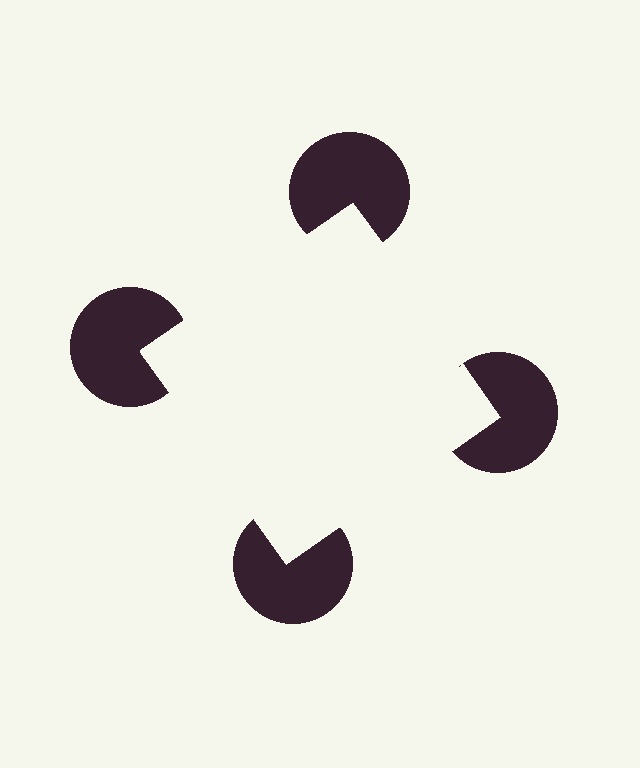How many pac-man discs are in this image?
There are 4 — one at each vertex of the illusory square.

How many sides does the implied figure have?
4 sides.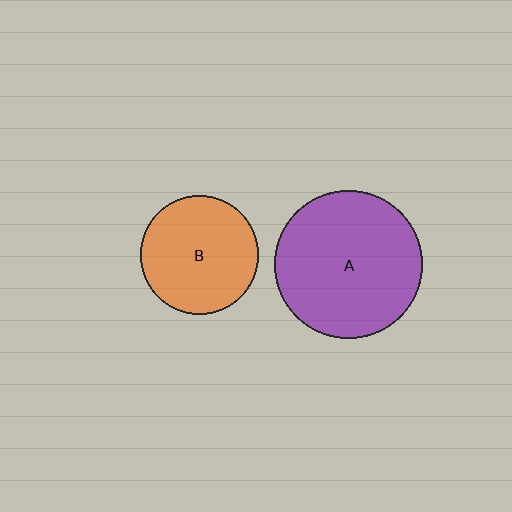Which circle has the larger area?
Circle A (purple).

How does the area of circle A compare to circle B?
Approximately 1.6 times.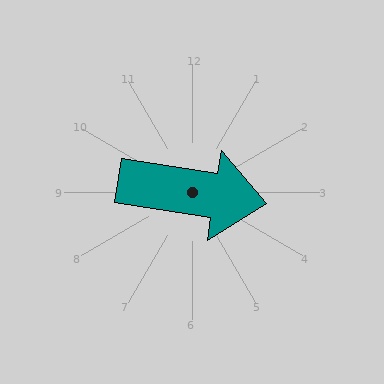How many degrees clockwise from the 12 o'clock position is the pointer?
Approximately 99 degrees.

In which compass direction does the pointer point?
East.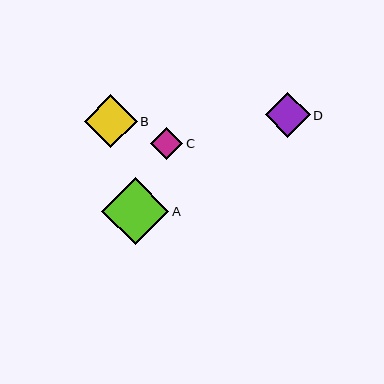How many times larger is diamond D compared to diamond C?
Diamond D is approximately 1.4 times the size of diamond C.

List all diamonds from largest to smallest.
From largest to smallest: A, B, D, C.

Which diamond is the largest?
Diamond A is the largest with a size of approximately 67 pixels.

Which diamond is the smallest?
Diamond C is the smallest with a size of approximately 33 pixels.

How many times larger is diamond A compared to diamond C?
Diamond A is approximately 2.1 times the size of diamond C.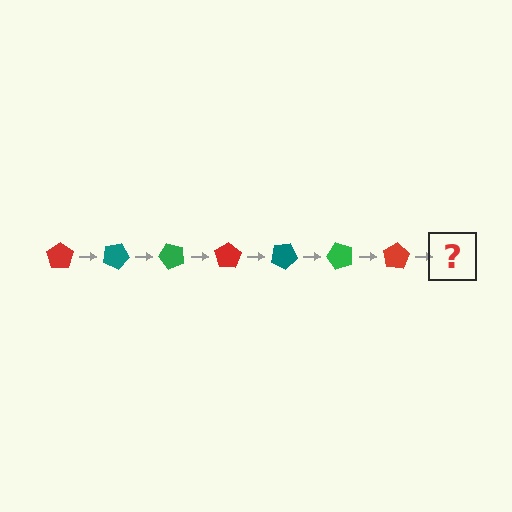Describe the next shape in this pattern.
It should be a teal pentagon, rotated 175 degrees from the start.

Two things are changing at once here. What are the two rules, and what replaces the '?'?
The two rules are that it rotates 25 degrees each step and the color cycles through red, teal, and green. The '?' should be a teal pentagon, rotated 175 degrees from the start.